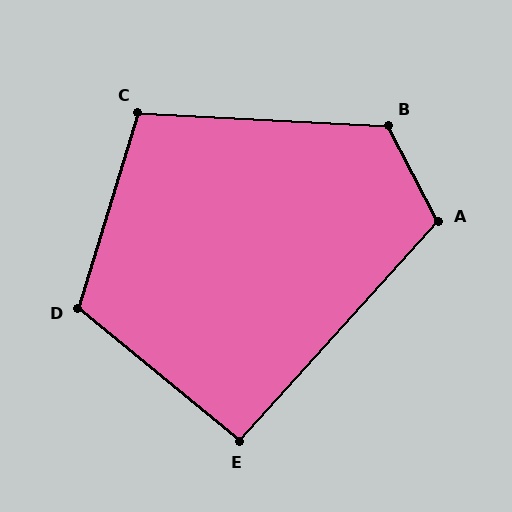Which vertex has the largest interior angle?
B, at approximately 121 degrees.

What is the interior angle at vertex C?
Approximately 104 degrees (obtuse).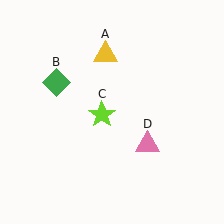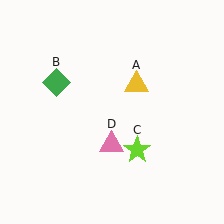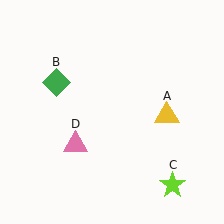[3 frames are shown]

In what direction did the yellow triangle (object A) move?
The yellow triangle (object A) moved down and to the right.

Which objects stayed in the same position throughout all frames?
Green diamond (object B) remained stationary.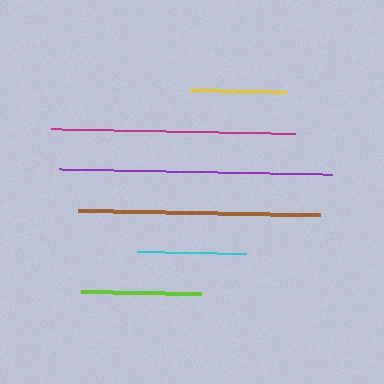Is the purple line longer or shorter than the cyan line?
The purple line is longer than the cyan line.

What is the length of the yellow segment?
The yellow segment is approximately 96 pixels long.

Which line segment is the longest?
The purple line is the longest at approximately 273 pixels.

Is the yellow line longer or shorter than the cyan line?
The cyan line is longer than the yellow line.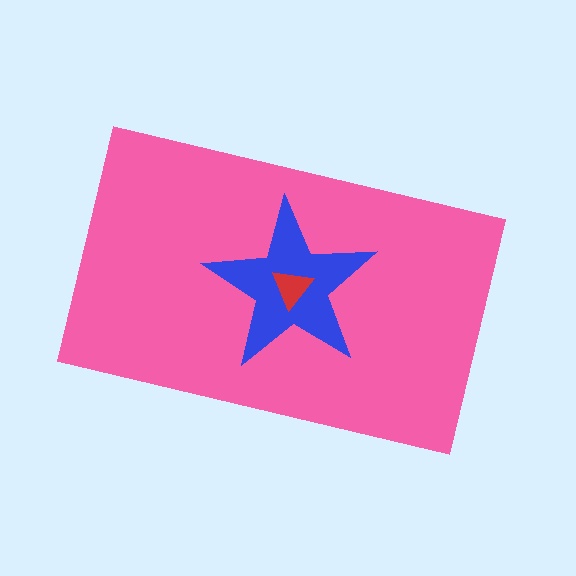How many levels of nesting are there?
3.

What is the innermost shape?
The red triangle.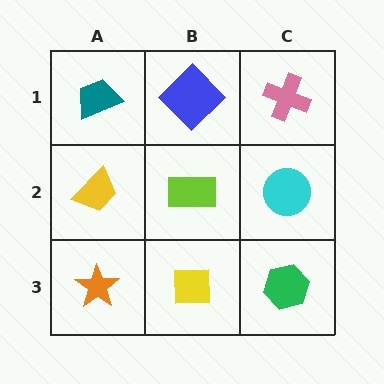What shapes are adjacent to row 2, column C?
A pink cross (row 1, column C), a green hexagon (row 3, column C), a lime rectangle (row 2, column B).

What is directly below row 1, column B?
A lime rectangle.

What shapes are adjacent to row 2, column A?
A teal trapezoid (row 1, column A), an orange star (row 3, column A), a lime rectangle (row 2, column B).